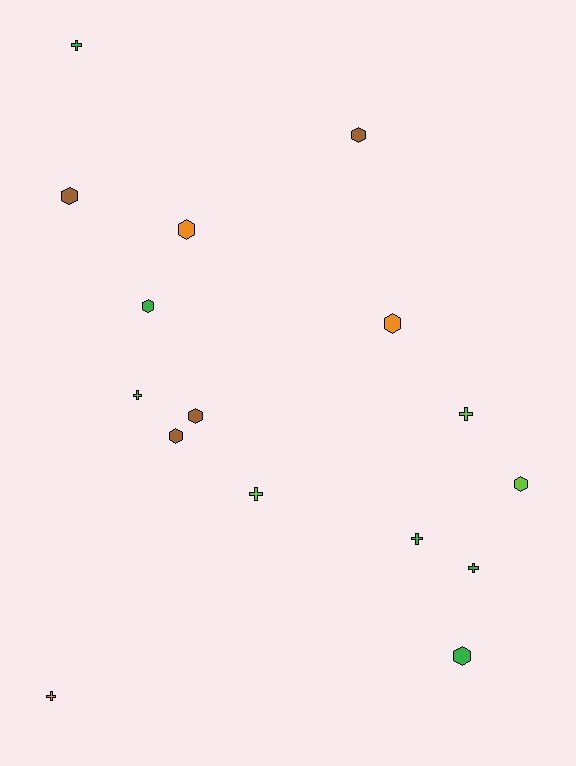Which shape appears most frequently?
Hexagon, with 9 objects.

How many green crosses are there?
There are 3 green crosses.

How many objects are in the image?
There are 16 objects.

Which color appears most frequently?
Green, with 5 objects.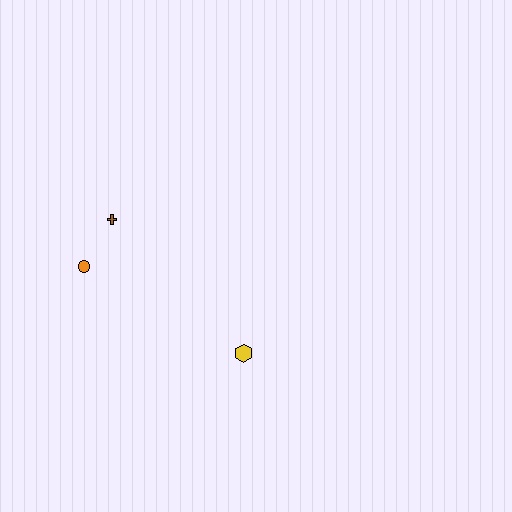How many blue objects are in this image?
There are no blue objects.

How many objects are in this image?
There are 3 objects.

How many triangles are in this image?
There are no triangles.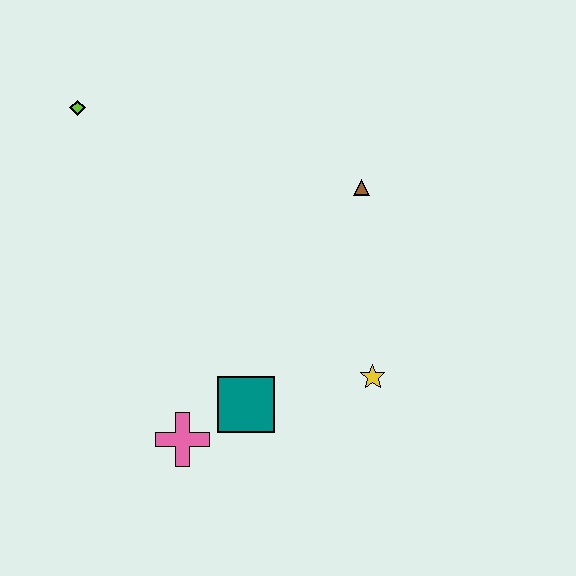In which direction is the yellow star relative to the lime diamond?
The yellow star is to the right of the lime diamond.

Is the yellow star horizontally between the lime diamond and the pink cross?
No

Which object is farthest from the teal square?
The lime diamond is farthest from the teal square.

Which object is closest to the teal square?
The pink cross is closest to the teal square.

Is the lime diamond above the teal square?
Yes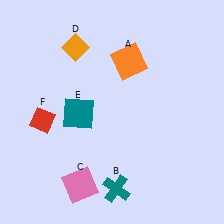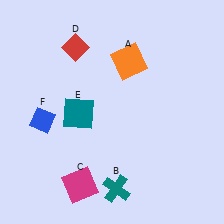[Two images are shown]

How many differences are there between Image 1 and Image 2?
There are 3 differences between the two images.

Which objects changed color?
C changed from pink to magenta. D changed from orange to red. F changed from red to blue.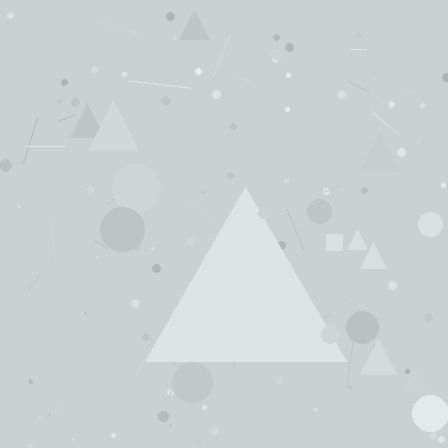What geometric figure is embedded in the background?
A triangle is embedded in the background.